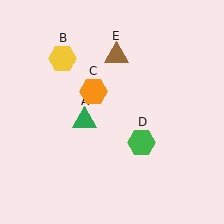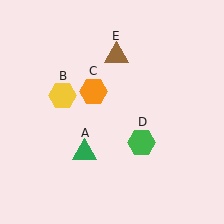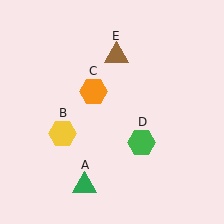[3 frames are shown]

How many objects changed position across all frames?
2 objects changed position: green triangle (object A), yellow hexagon (object B).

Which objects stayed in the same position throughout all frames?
Orange hexagon (object C) and green hexagon (object D) and brown triangle (object E) remained stationary.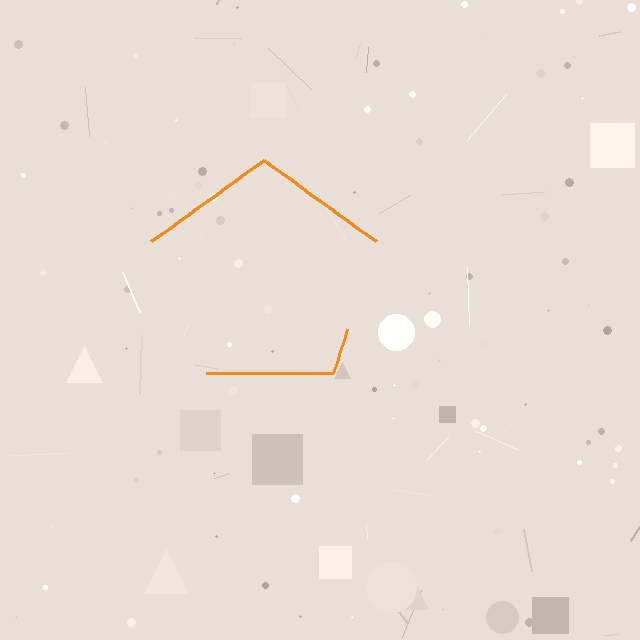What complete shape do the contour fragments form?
The contour fragments form a pentagon.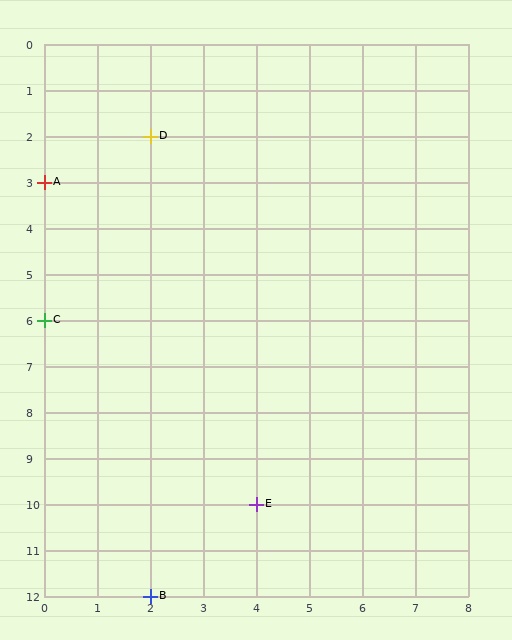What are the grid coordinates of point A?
Point A is at grid coordinates (0, 3).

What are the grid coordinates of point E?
Point E is at grid coordinates (4, 10).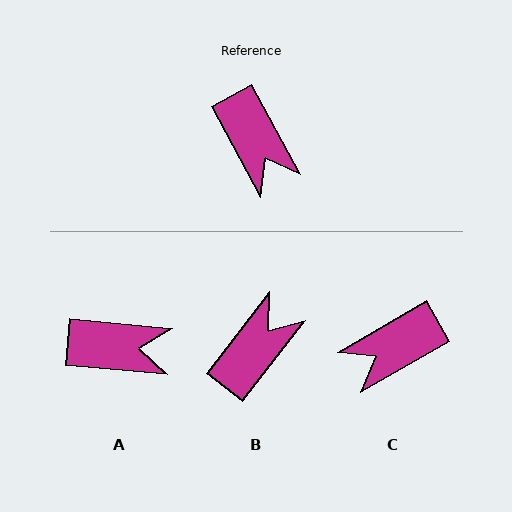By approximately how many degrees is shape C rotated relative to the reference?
Approximately 89 degrees clockwise.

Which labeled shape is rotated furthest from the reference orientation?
B, about 114 degrees away.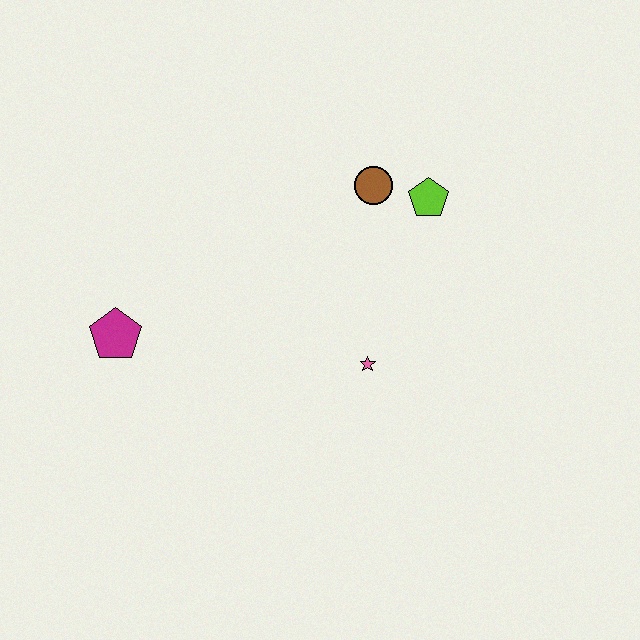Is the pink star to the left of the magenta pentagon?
No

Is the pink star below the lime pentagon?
Yes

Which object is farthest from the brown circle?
The magenta pentagon is farthest from the brown circle.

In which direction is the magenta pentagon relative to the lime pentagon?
The magenta pentagon is to the left of the lime pentagon.